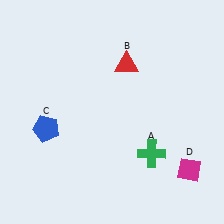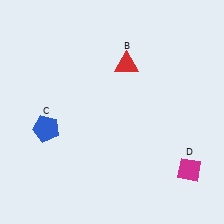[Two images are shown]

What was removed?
The green cross (A) was removed in Image 2.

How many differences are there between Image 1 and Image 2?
There is 1 difference between the two images.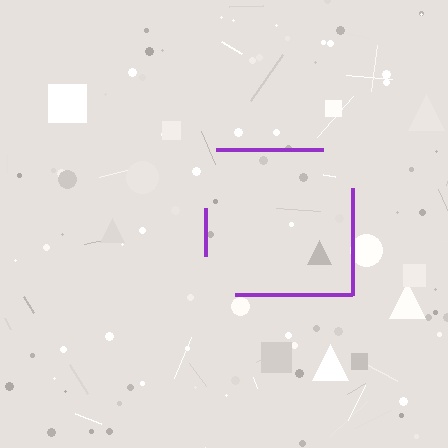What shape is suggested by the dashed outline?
The dashed outline suggests a square.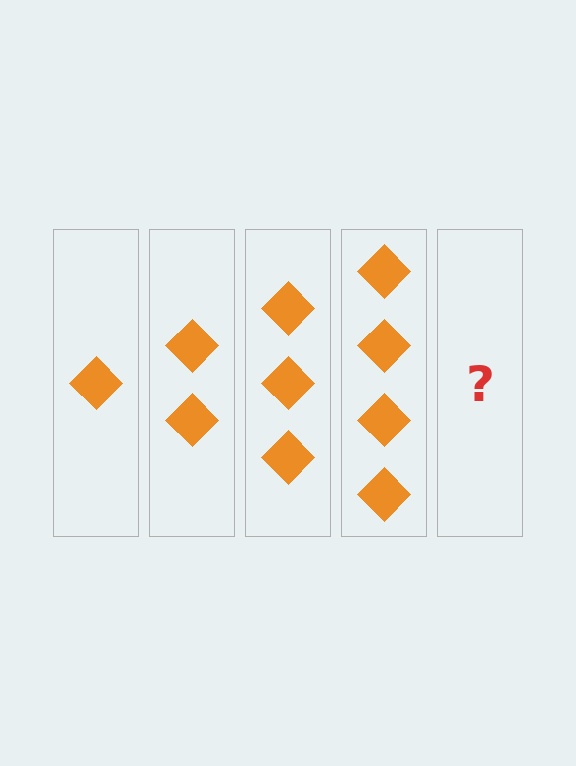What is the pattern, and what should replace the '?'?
The pattern is that each step adds one more diamond. The '?' should be 5 diamonds.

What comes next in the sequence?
The next element should be 5 diamonds.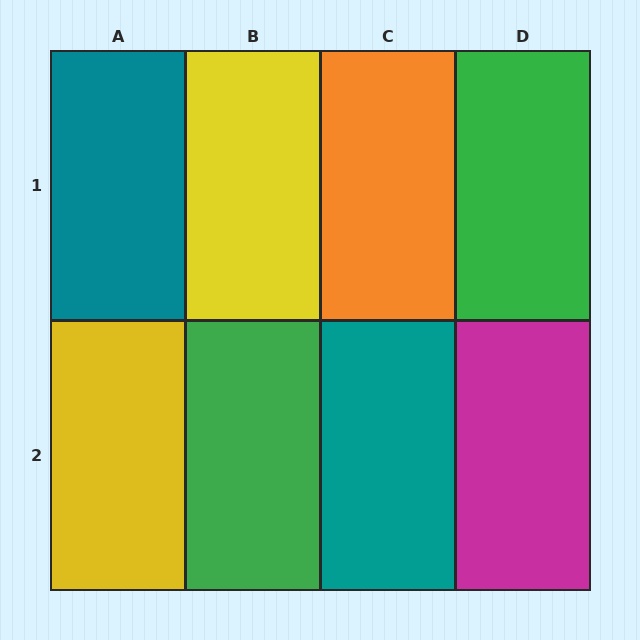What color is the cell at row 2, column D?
Magenta.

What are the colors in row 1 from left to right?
Teal, yellow, orange, green.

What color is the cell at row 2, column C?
Teal.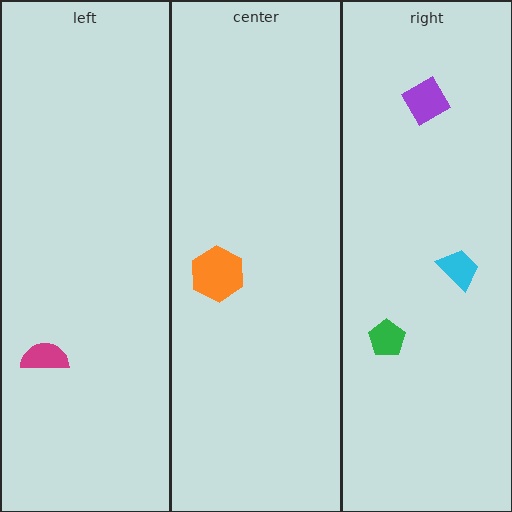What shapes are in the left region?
The magenta semicircle.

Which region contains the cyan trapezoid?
The right region.